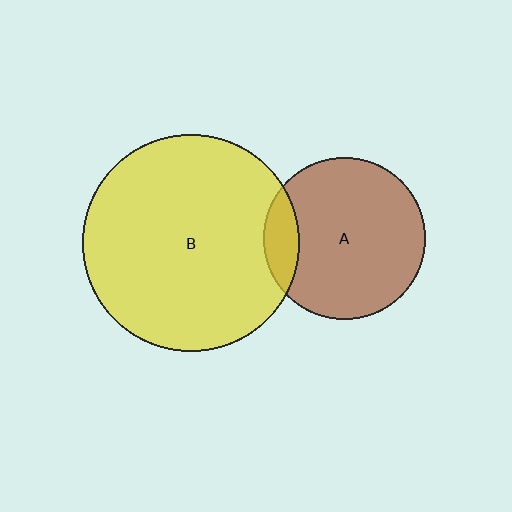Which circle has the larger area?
Circle B (yellow).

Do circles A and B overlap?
Yes.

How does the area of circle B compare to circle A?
Approximately 1.8 times.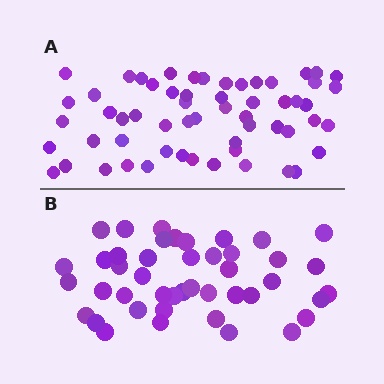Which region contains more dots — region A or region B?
Region A (the top region) has more dots.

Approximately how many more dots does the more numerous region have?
Region A has approximately 15 more dots than region B.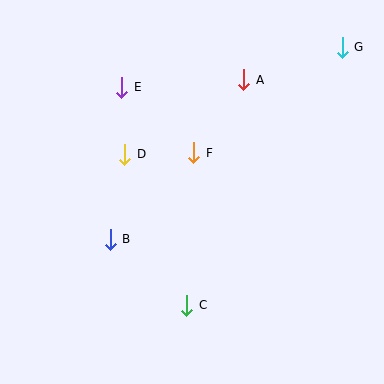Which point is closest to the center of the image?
Point F at (194, 153) is closest to the center.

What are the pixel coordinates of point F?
Point F is at (194, 153).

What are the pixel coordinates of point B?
Point B is at (110, 239).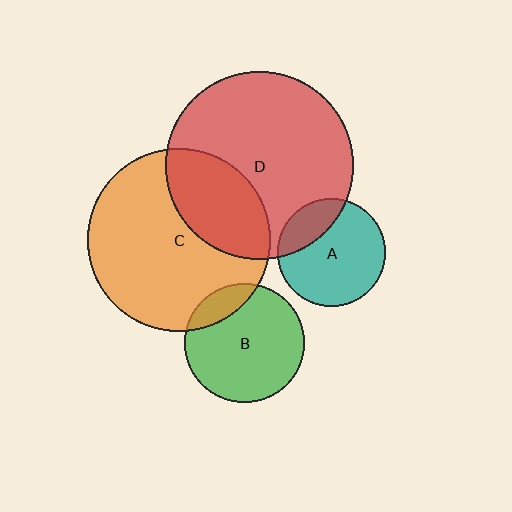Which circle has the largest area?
Circle D (red).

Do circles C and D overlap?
Yes.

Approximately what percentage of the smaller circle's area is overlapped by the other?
Approximately 30%.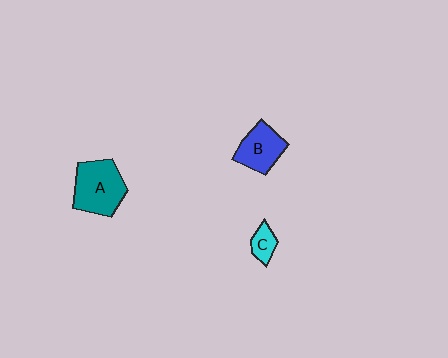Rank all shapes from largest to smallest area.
From largest to smallest: A (teal), B (blue), C (cyan).